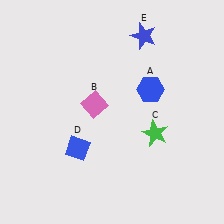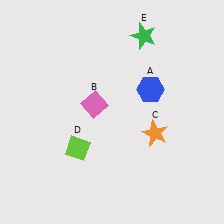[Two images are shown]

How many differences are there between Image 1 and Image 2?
There are 3 differences between the two images.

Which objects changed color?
C changed from green to orange. D changed from blue to lime. E changed from blue to green.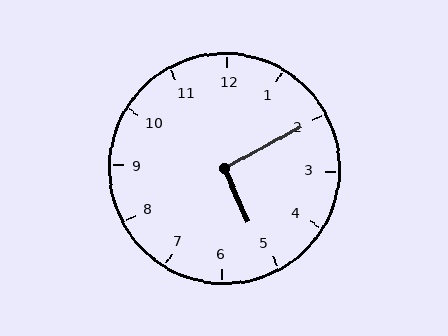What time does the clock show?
5:10.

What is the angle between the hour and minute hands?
Approximately 95 degrees.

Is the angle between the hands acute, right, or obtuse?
It is right.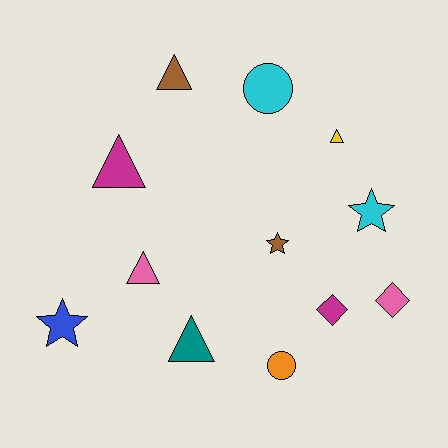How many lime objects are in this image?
There are no lime objects.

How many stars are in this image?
There are 3 stars.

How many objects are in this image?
There are 12 objects.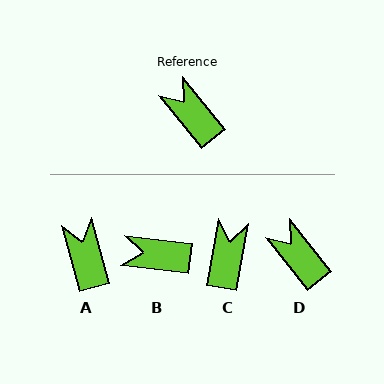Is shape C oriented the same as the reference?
No, it is off by about 48 degrees.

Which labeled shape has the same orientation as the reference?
D.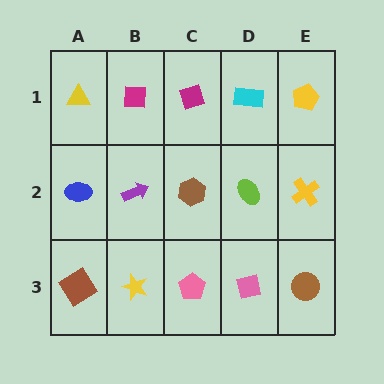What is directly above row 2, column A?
A yellow triangle.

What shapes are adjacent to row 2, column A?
A yellow triangle (row 1, column A), a brown diamond (row 3, column A), a purple arrow (row 2, column B).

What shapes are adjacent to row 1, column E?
A yellow cross (row 2, column E), a cyan rectangle (row 1, column D).